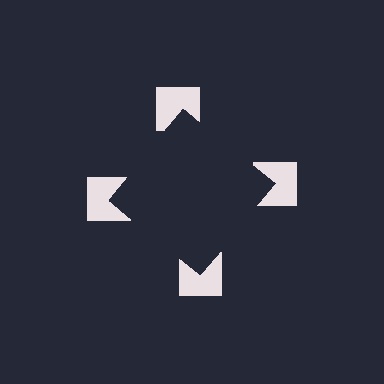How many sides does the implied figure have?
4 sides.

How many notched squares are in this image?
There are 4 — one at each vertex of the illusory square.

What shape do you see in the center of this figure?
An illusory square — its edges are inferred from the aligned wedge cuts in the notched squares, not physically drawn.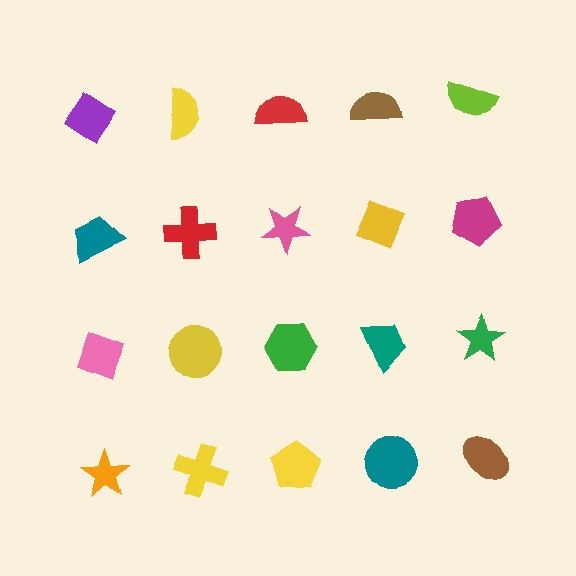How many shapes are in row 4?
5 shapes.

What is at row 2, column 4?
A yellow diamond.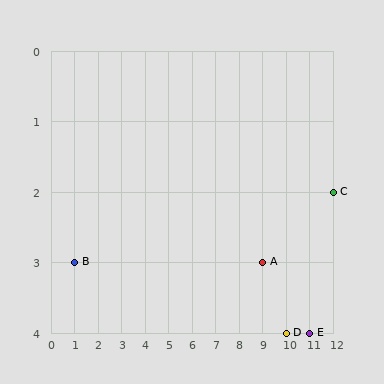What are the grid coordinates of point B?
Point B is at grid coordinates (1, 3).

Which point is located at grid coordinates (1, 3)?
Point B is at (1, 3).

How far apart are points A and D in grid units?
Points A and D are 1 column and 1 row apart (about 1.4 grid units diagonally).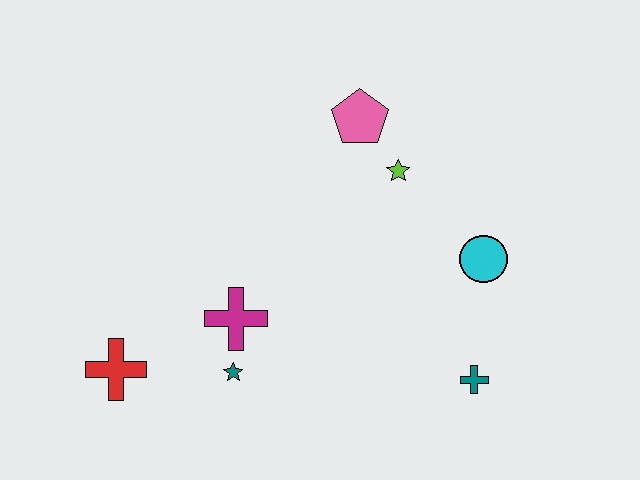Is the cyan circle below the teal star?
No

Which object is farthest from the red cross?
The cyan circle is farthest from the red cross.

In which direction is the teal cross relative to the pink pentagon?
The teal cross is below the pink pentagon.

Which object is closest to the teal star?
The magenta cross is closest to the teal star.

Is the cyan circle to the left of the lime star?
No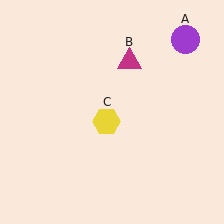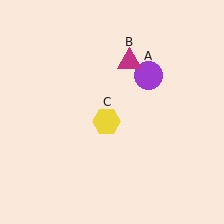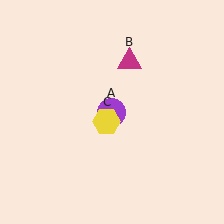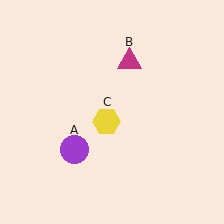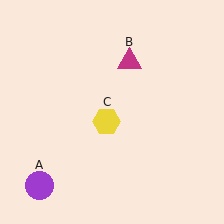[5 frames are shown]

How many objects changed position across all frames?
1 object changed position: purple circle (object A).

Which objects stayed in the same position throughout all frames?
Magenta triangle (object B) and yellow hexagon (object C) remained stationary.